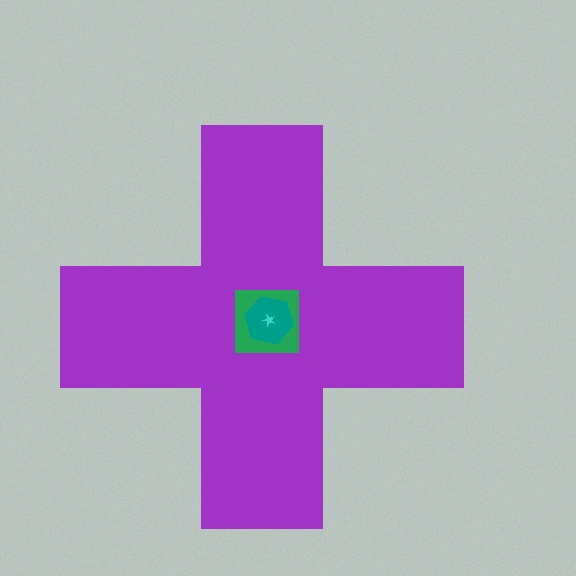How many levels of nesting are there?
4.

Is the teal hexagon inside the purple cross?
Yes.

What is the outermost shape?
The purple cross.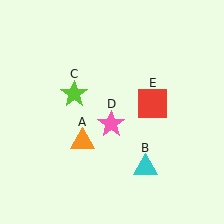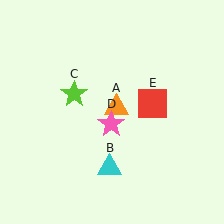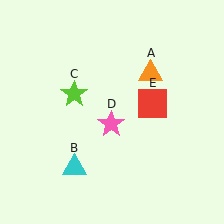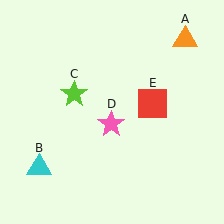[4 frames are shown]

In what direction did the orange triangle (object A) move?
The orange triangle (object A) moved up and to the right.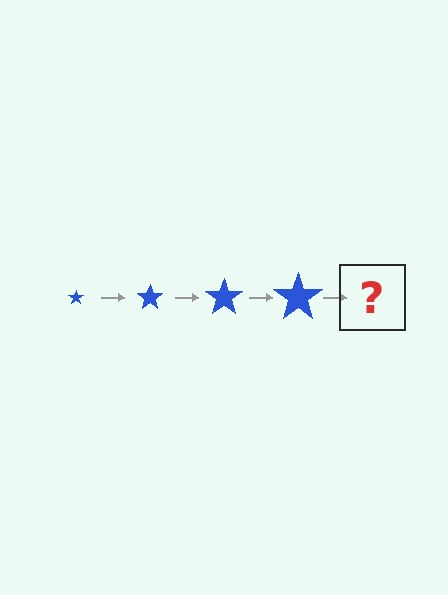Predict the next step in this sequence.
The next step is a blue star, larger than the previous one.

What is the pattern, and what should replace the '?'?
The pattern is that the star gets progressively larger each step. The '?' should be a blue star, larger than the previous one.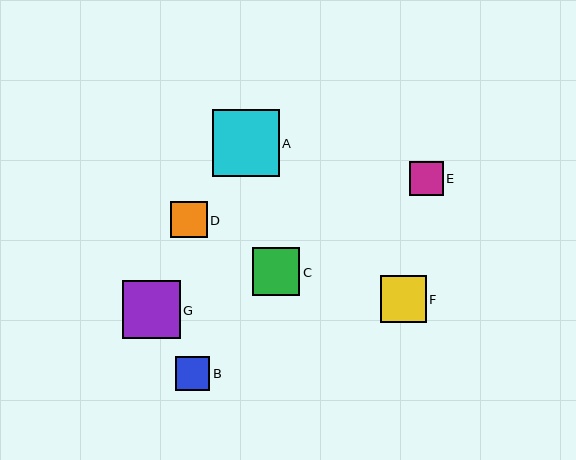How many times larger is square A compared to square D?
Square A is approximately 1.8 times the size of square D.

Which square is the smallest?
Square E is the smallest with a size of approximately 34 pixels.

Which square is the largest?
Square A is the largest with a size of approximately 67 pixels.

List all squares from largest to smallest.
From largest to smallest: A, G, C, F, D, B, E.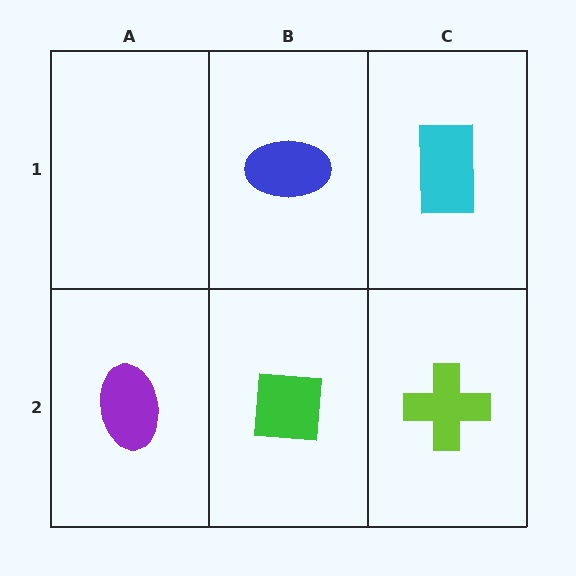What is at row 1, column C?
A cyan rectangle.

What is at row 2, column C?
A lime cross.